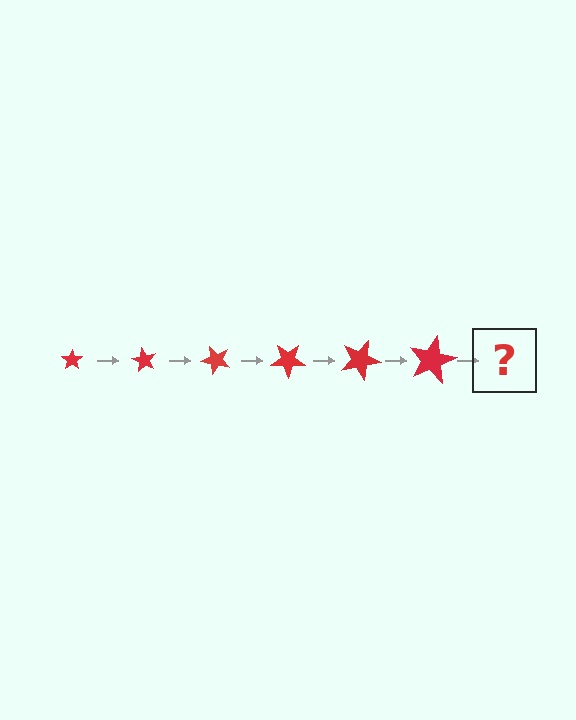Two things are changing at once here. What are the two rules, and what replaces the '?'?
The two rules are that the star grows larger each step and it rotates 60 degrees each step. The '?' should be a star, larger than the previous one and rotated 360 degrees from the start.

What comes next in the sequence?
The next element should be a star, larger than the previous one and rotated 360 degrees from the start.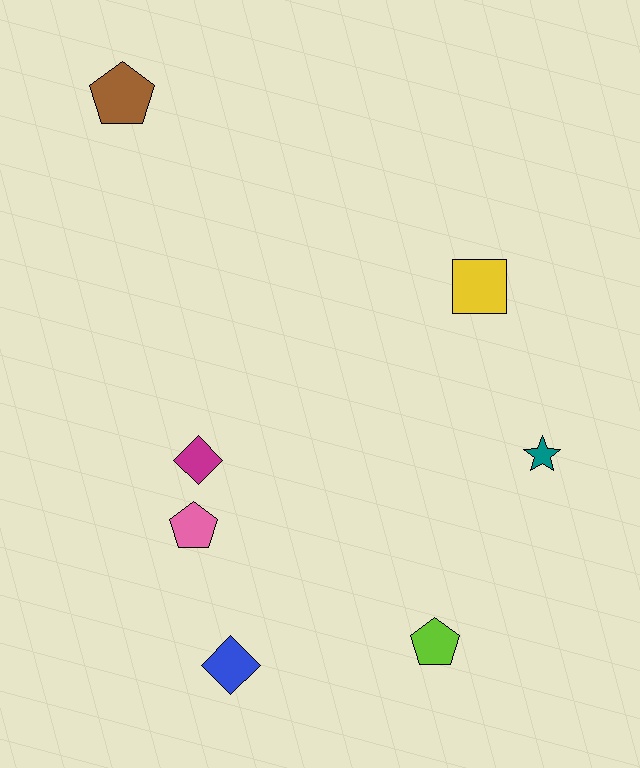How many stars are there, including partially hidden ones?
There is 1 star.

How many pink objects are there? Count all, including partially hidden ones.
There is 1 pink object.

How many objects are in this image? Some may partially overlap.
There are 7 objects.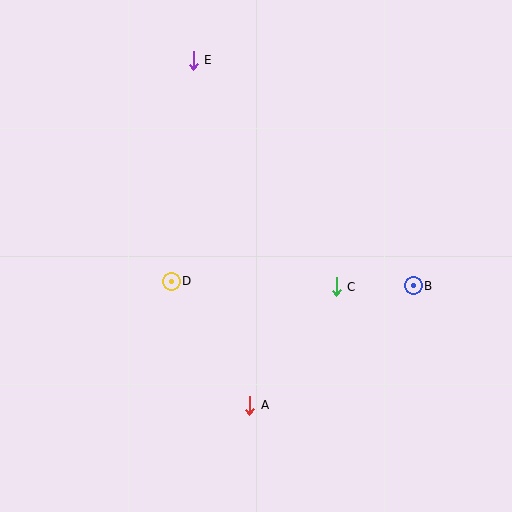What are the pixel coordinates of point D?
Point D is at (171, 281).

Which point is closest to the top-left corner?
Point E is closest to the top-left corner.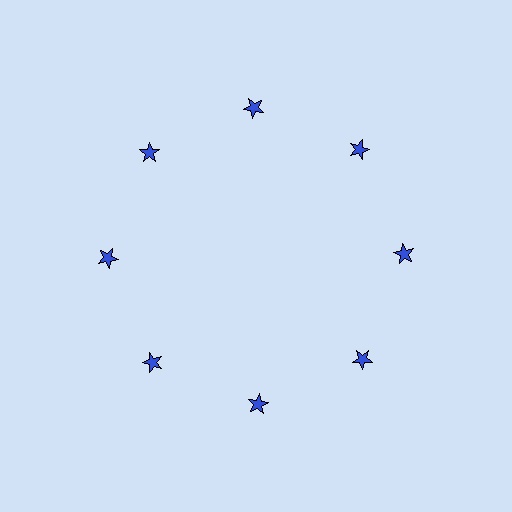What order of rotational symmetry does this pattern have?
This pattern has 8-fold rotational symmetry.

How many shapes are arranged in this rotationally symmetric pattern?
There are 8 shapes, arranged in 8 groups of 1.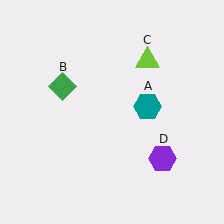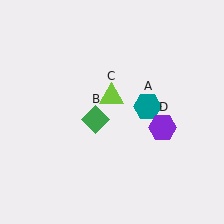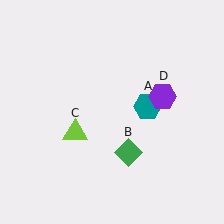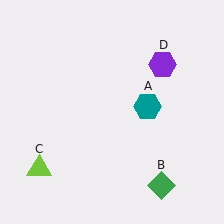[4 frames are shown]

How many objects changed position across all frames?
3 objects changed position: green diamond (object B), lime triangle (object C), purple hexagon (object D).